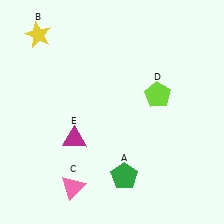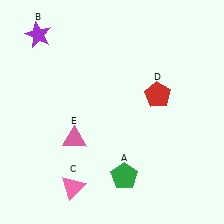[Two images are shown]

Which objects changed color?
B changed from yellow to purple. D changed from lime to red. E changed from magenta to pink.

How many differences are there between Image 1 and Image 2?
There are 3 differences between the two images.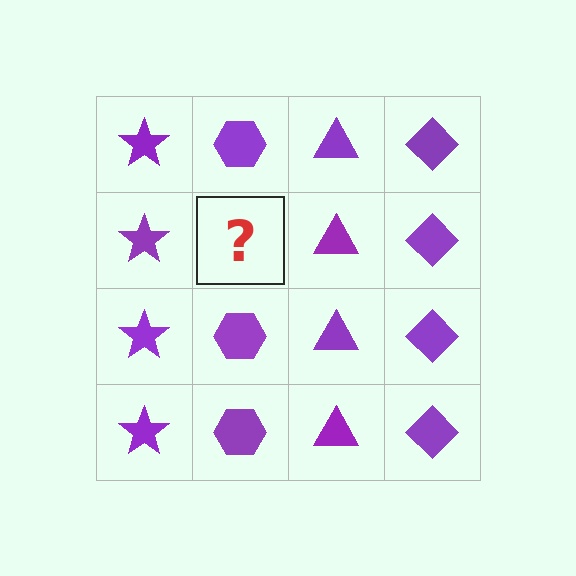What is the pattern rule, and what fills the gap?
The rule is that each column has a consistent shape. The gap should be filled with a purple hexagon.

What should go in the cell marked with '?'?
The missing cell should contain a purple hexagon.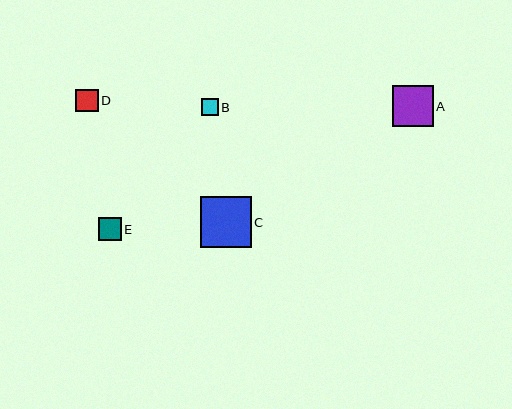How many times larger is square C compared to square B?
Square C is approximately 2.9 times the size of square B.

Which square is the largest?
Square C is the largest with a size of approximately 51 pixels.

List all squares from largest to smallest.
From largest to smallest: C, A, E, D, B.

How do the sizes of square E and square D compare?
Square E and square D are approximately the same size.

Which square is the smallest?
Square B is the smallest with a size of approximately 17 pixels.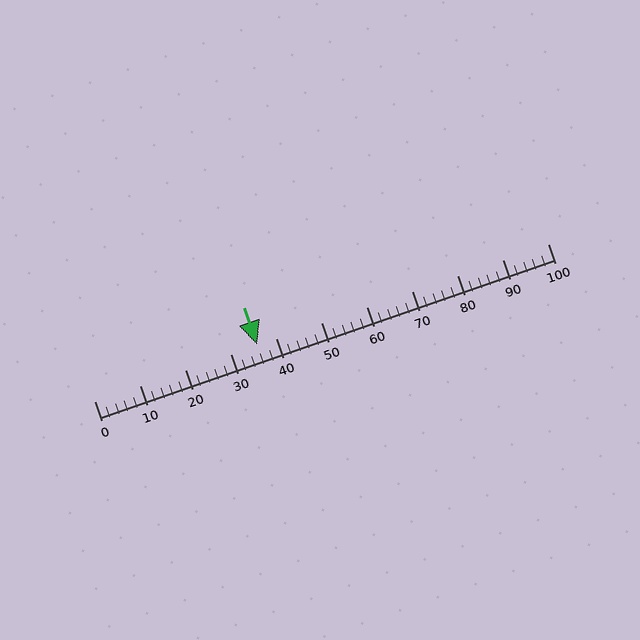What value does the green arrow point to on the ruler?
The green arrow points to approximately 36.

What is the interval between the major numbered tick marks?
The major tick marks are spaced 10 units apart.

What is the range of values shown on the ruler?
The ruler shows values from 0 to 100.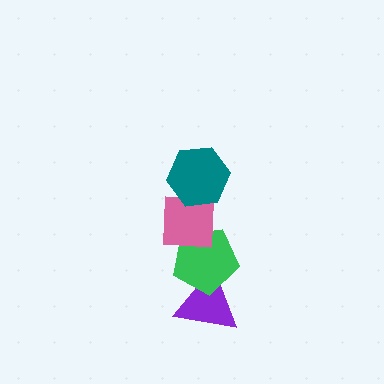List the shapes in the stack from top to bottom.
From top to bottom: the teal hexagon, the pink square, the green pentagon, the purple triangle.